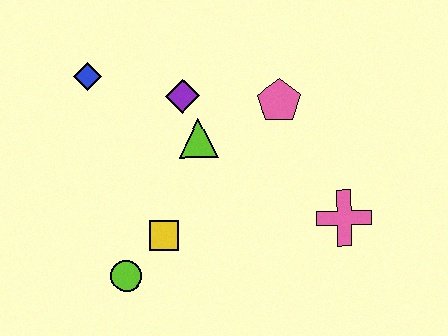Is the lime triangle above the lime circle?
Yes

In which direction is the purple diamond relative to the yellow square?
The purple diamond is above the yellow square.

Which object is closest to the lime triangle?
The purple diamond is closest to the lime triangle.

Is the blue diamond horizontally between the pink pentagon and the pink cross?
No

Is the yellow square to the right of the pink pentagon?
No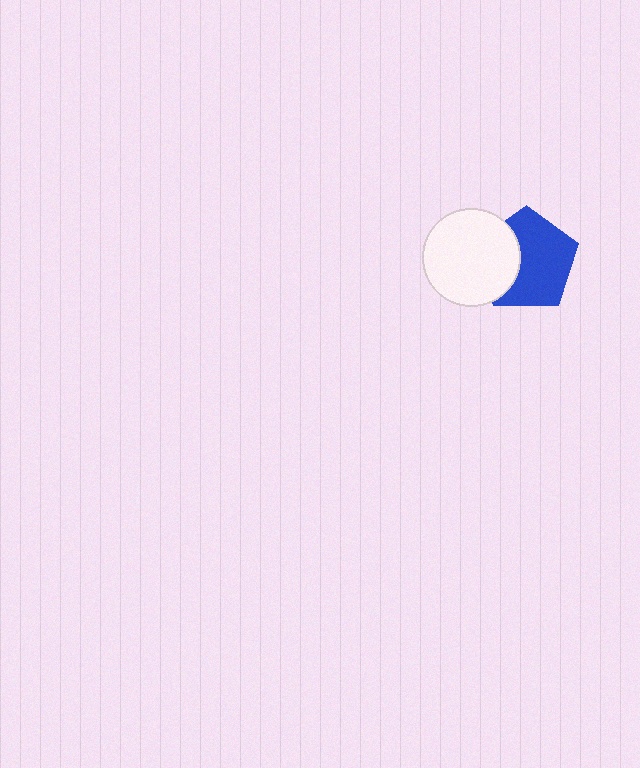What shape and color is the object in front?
The object in front is a white circle.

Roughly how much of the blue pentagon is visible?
Most of it is visible (roughly 67%).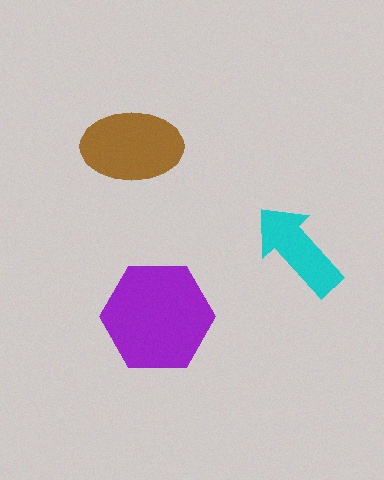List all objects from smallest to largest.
The cyan arrow, the brown ellipse, the purple hexagon.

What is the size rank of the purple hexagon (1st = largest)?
1st.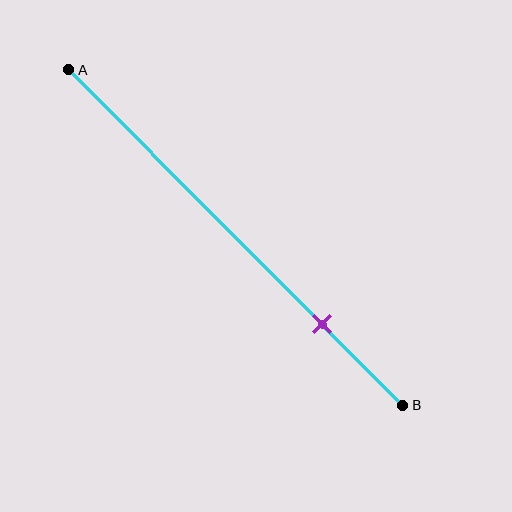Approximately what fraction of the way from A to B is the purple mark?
The purple mark is approximately 75% of the way from A to B.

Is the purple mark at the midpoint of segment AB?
No, the mark is at about 75% from A, not at the 50% midpoint.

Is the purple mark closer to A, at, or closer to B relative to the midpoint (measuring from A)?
The purple mark is closer to point B than the midpoint of segment AB.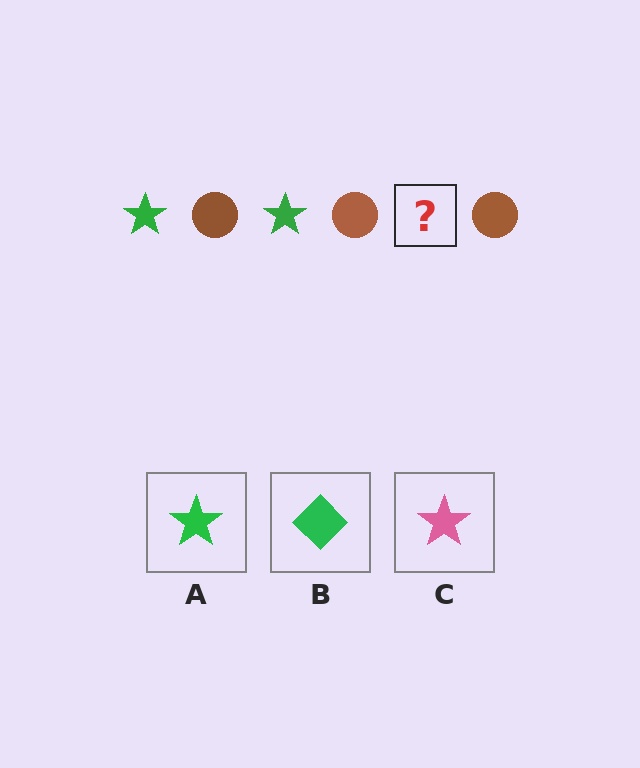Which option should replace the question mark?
Option A.